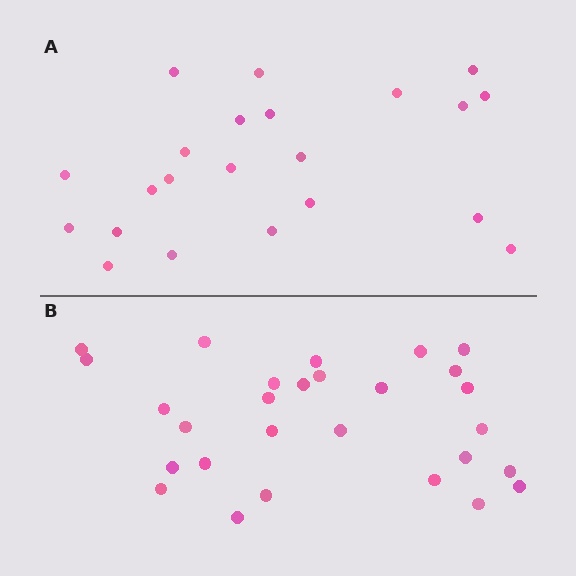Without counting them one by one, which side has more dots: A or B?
Region B (the bottom region) has more dots.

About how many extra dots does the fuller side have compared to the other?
Region B has about 6 more dots than region A.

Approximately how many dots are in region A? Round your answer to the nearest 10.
About 20 dots. (The exact count is 22, which rounds to 20.)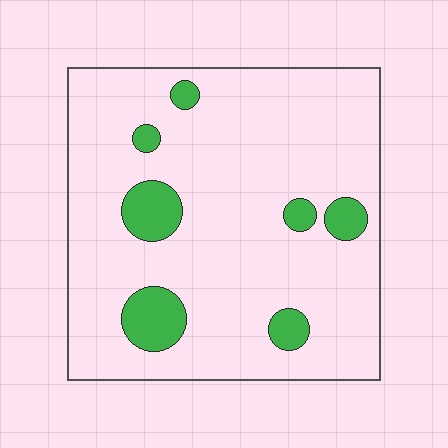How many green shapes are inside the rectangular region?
7.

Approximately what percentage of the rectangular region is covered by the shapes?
Approximately 10%.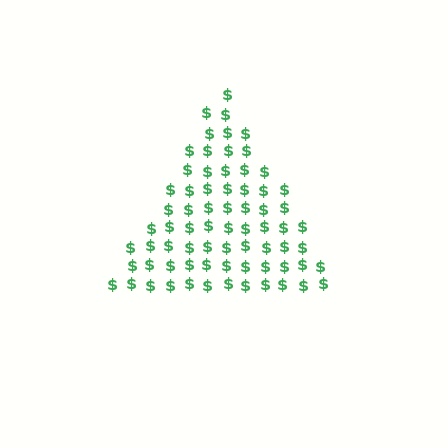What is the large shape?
The large shape is a triangle.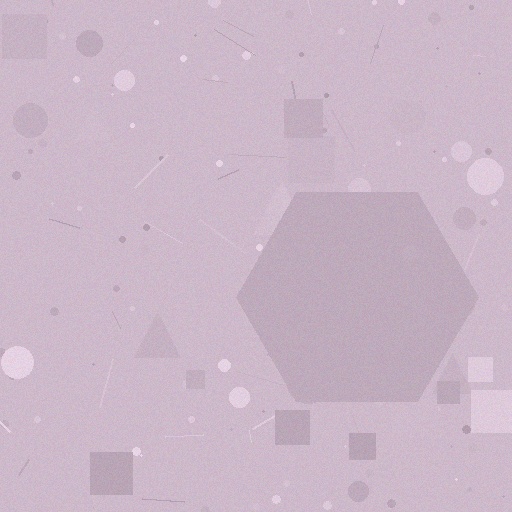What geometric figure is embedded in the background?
A hexagon is embedded in the background.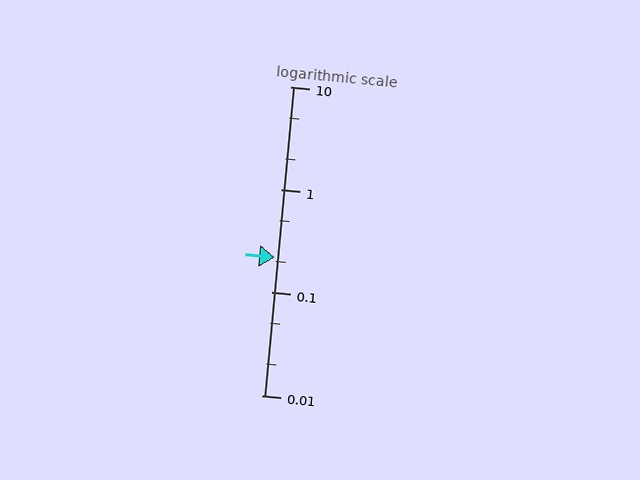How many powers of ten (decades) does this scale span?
The scale spans 3 decades, from 0.01 to 10.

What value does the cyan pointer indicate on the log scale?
The pointer indicates approximately 0.22.